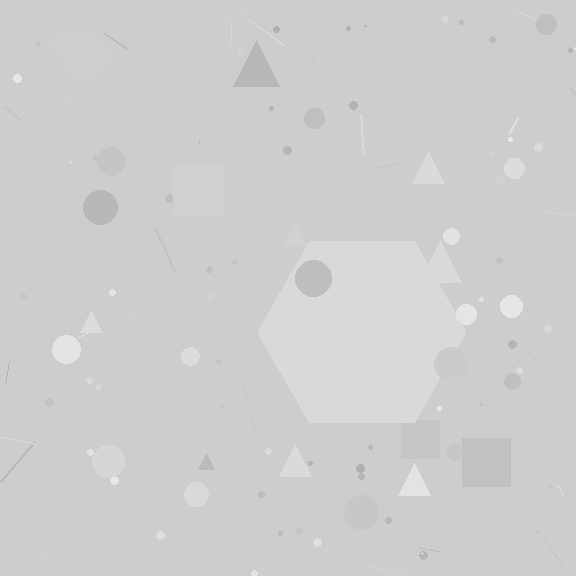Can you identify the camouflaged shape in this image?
The camouflaged shape is a hexagon.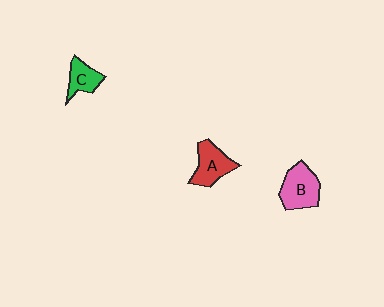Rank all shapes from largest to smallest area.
From largest to smallest: B (pink), A (red), C (green).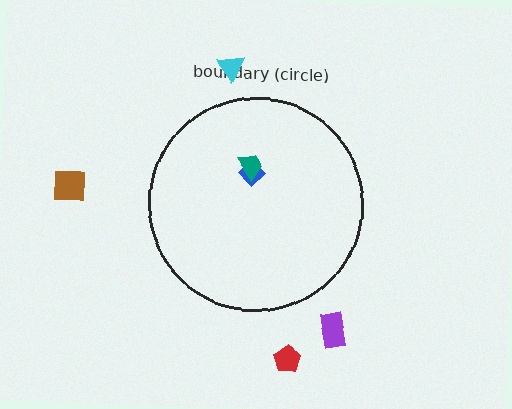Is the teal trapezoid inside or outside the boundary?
Inside.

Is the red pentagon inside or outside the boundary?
Outside.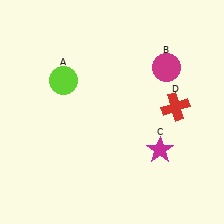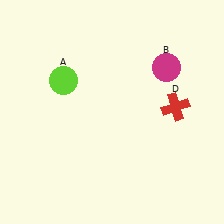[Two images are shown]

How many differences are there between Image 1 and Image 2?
There is 1 difference between the two images.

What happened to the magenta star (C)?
The magenta star (C) was removed in Image 2. It was in the bottom-right area of Image 1.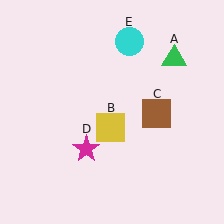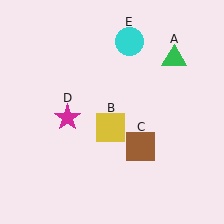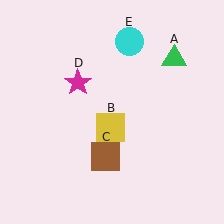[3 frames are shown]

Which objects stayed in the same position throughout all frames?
Green triangle (object A) and yellow square (object B) and cyan circle (object E) remained stationary.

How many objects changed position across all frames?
2 objects changed position: brown square (object C), magenta star (object D).